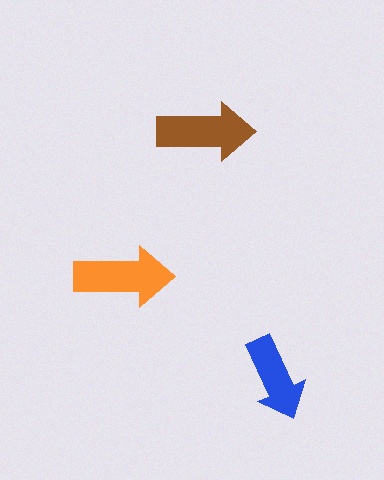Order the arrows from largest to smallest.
the orange one, the brown one, the blue one.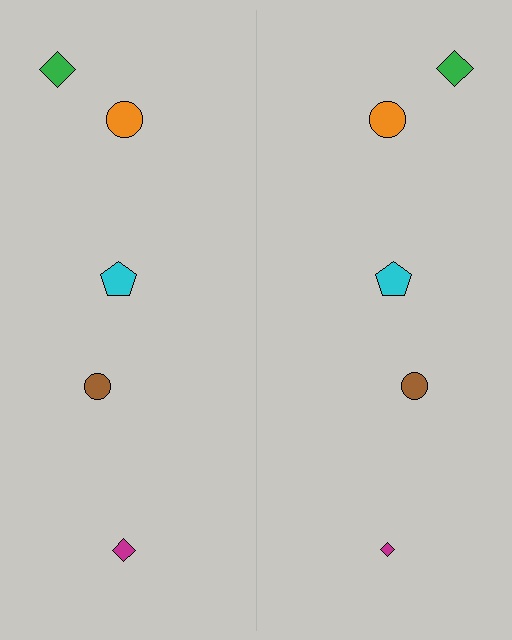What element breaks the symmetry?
The magenta diamond on the right side has a different size than its mirror counterpart.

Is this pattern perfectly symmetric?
No, the pattern is not perfectly symmetric. The magenta diamond on the right side has a different size than its mirror counterpart.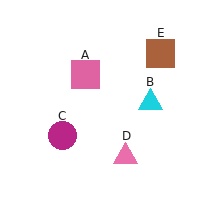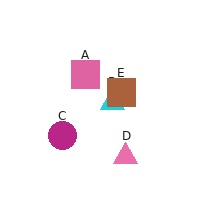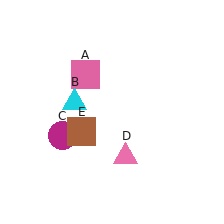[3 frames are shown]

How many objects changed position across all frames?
2 objects changed position: cyan triangle (object B), brown square (object E).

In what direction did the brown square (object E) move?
The brown square (object E) moved down and to the left.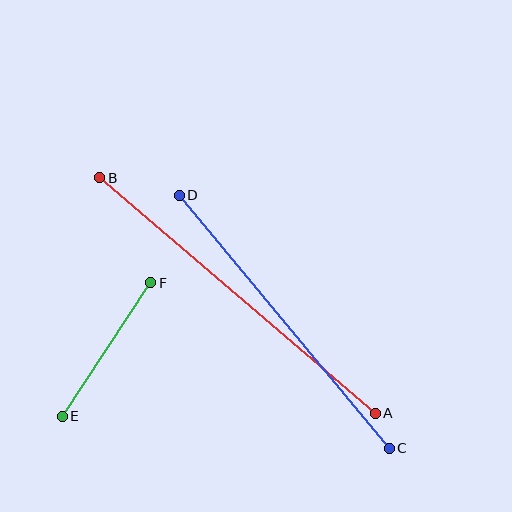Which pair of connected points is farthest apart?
Points A and B are farthest apart.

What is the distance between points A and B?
The distance is approximately 362 pixels.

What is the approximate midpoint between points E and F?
The midpoint is at approximately (107, 349) pixels.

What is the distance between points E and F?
The distance is approximately 160 pixels.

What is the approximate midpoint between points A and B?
The midpoint is at approximately (237, 296) pixels.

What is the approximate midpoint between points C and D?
The midpoint is at approximately (284, 322) pixels.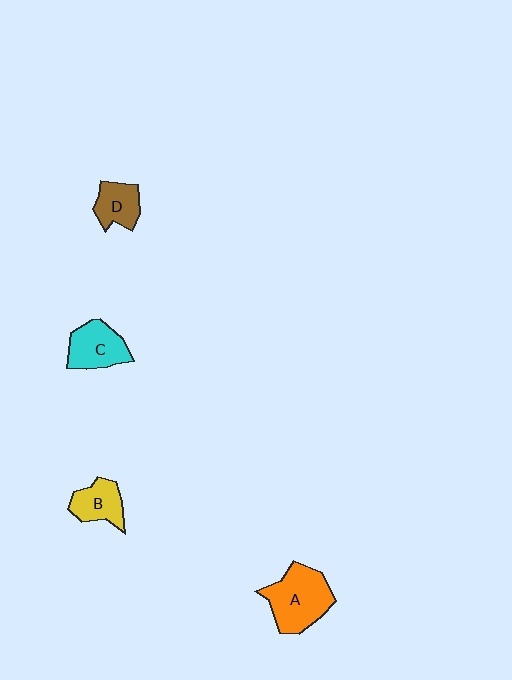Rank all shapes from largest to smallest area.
From largest to smallest: A (orange), C (cyan), B (yellow), D (brown).